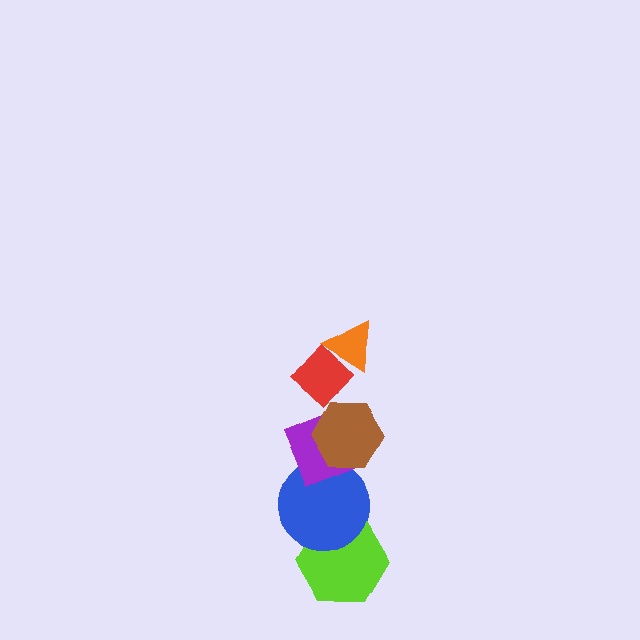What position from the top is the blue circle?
The blue circle is 5th from the top.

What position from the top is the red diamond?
The red diamond is 2nd from the top.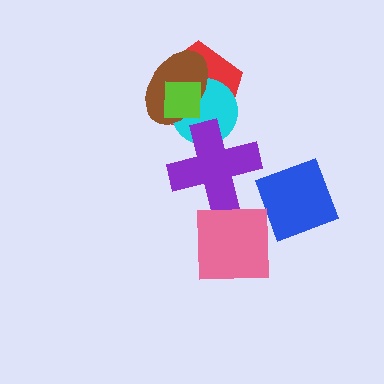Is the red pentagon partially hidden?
Yes, it is partially covered by another shape.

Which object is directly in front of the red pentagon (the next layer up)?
The cyan circle is directly in front of the red pentagon.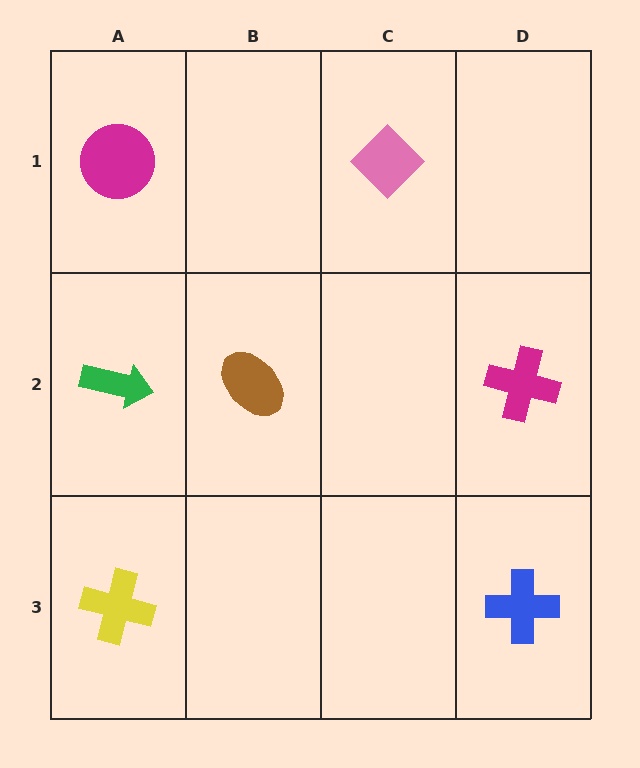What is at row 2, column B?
A brown ellipse.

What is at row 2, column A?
A green arrow.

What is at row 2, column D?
A magenta cross.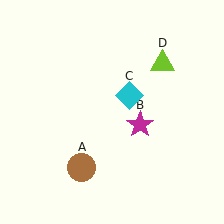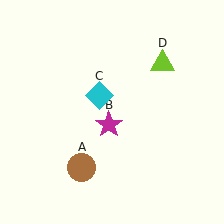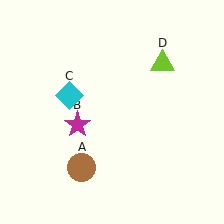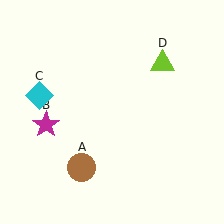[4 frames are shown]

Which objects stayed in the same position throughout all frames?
Brown circle (object A) and lime triangle (object D) remained stationary.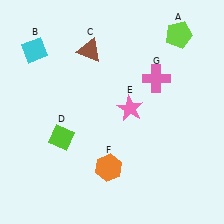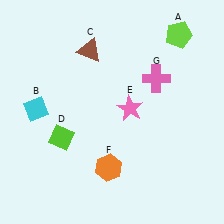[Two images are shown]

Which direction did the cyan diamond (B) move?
The cyan diamond (B) moved down.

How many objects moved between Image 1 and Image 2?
1 object moved between the two images.